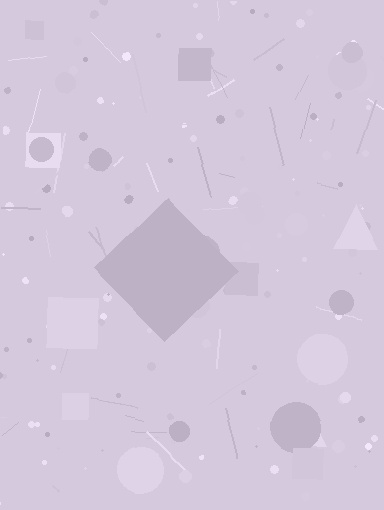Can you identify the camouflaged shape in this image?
The camouflaged shape is a diamond.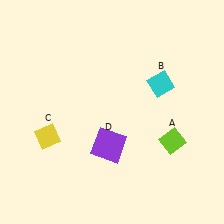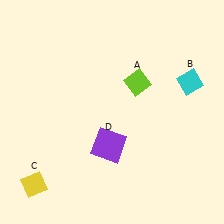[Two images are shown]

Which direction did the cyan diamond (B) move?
The cyan diamond (B) moved right.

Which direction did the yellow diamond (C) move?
The yellow diamond (C) moved down.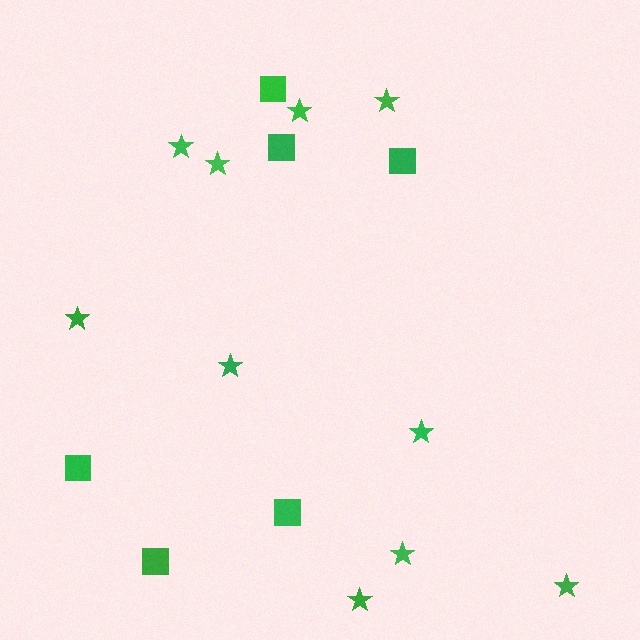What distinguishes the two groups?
There are 2 groups: one group of stars (10) and one group of squares (6).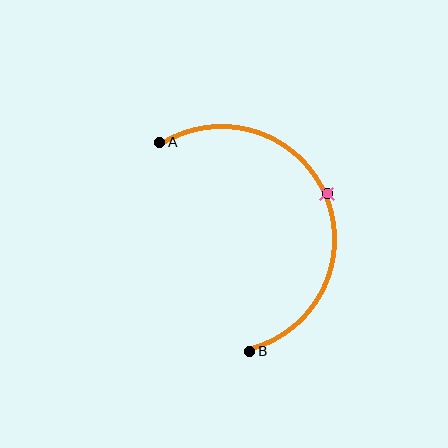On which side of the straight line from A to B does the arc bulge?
The arc bulges to the right of the straight line connecting A and B.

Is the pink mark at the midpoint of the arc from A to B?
Yes. The pink mark lies on the arc at equal arc-length from both A and B — it is the arc midpoint.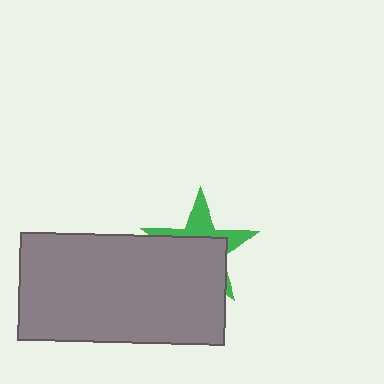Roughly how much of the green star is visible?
A small part of it is visible (roughly 36%).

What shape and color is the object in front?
The object in front is a gray rectangle.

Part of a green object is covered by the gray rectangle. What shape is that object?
It is a star.